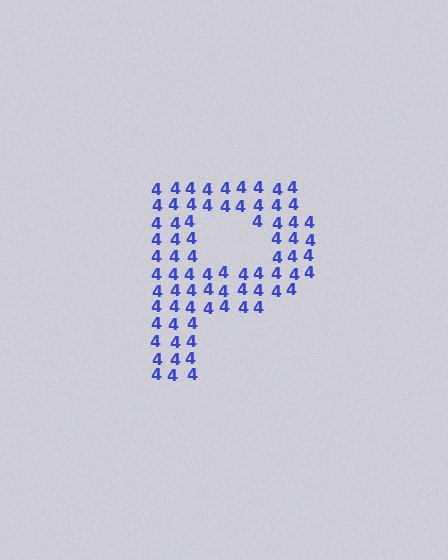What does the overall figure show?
The overall figure shows the letter P.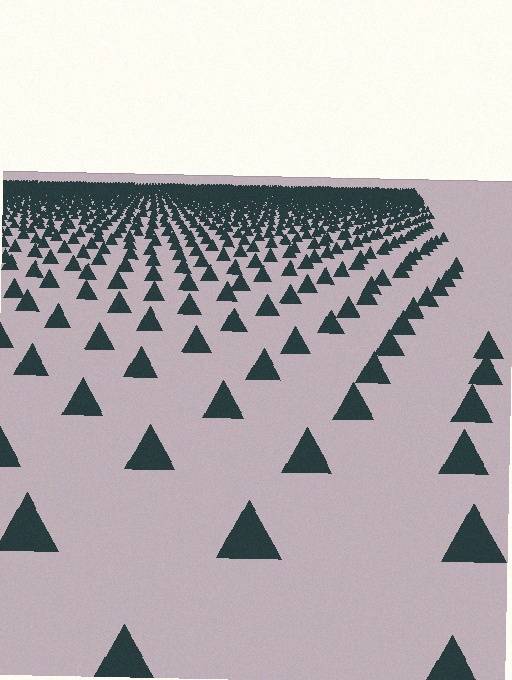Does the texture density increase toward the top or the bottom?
Density increases toward the top.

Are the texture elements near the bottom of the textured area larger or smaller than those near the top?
Larger. Near the bottom, elements are closer to the viewer and appear at a bigger on-screen size.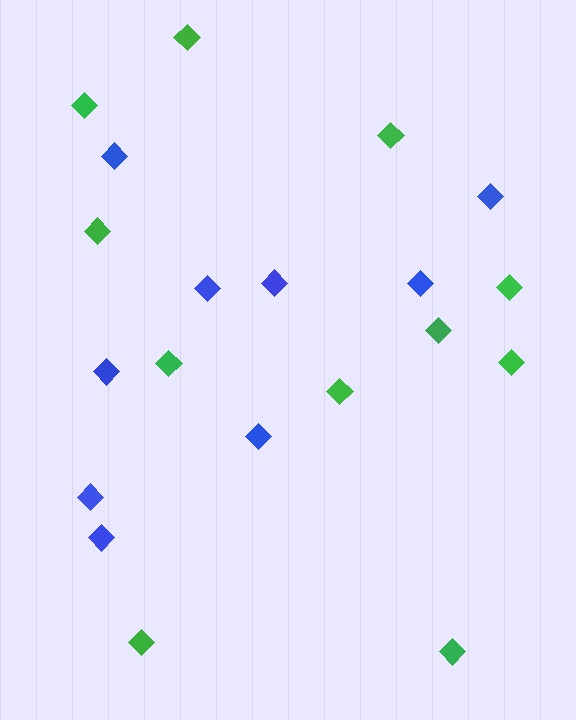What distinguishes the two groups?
There are 2 groups: one group of green diamonds (11) and one group of blue diamonds (9).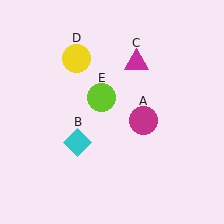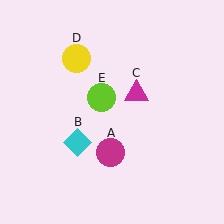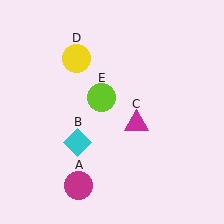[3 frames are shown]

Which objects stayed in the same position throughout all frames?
Cyan diamond (object B) and yellow circle (object D) and lime circle (object E) remained stationary.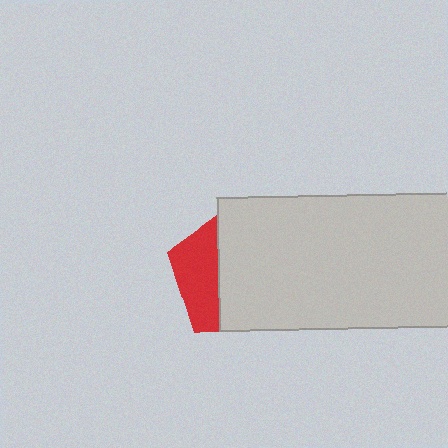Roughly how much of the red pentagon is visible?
A small part of it is visible (roughly 33%).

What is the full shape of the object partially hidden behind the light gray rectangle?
The partially hidden object is a red pentagon.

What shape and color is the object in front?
The object in front is a light gray rectangle.